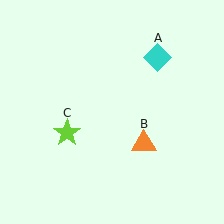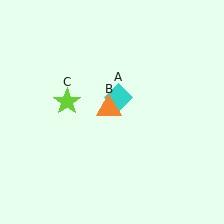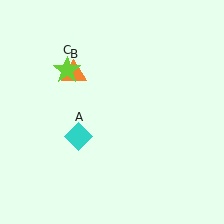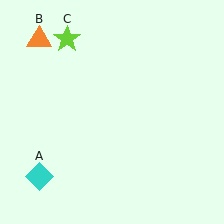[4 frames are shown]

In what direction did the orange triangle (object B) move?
The orange triangle (object B) moved up and to the left.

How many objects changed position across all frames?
3 objects changed position: cyan diamond (object A), orange triangle (object B), lime star (object C).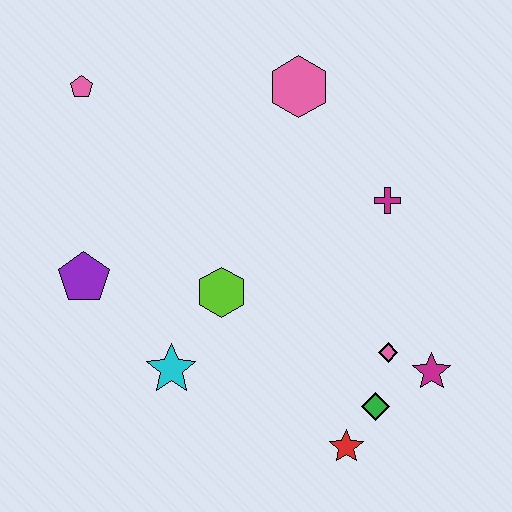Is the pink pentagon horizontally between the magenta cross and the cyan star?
No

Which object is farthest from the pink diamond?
The pink pentagon is farthest from the pink diamond.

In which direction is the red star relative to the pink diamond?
The red star is below the pink diamond.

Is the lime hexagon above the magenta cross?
No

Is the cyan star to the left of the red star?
Yes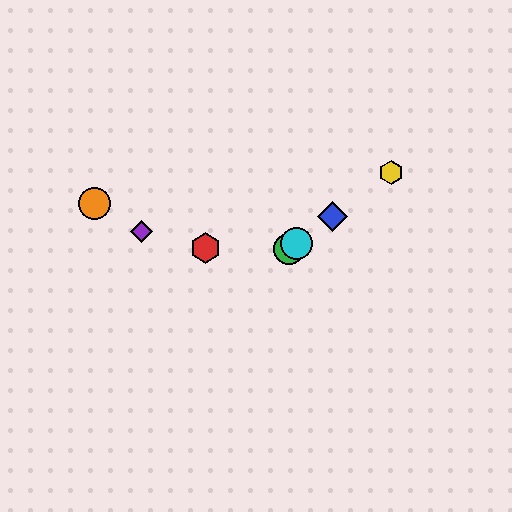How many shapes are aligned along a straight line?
4 shapes (the blue diamond, the green circle, the yellow hexagon, the cyan circle) are aligned along a straight line.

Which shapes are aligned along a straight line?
The blue diamond, the green circle, the yellow hexagon, the cyan circle are aligned along a straight line.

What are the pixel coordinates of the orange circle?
The orange circle is at (95, 203).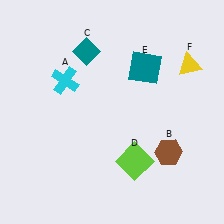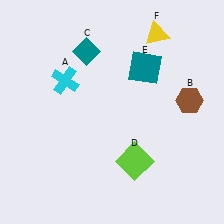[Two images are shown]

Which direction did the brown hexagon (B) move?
The brown hexagon (B) moved up.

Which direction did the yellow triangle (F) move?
The yellow triangle (F) moved left.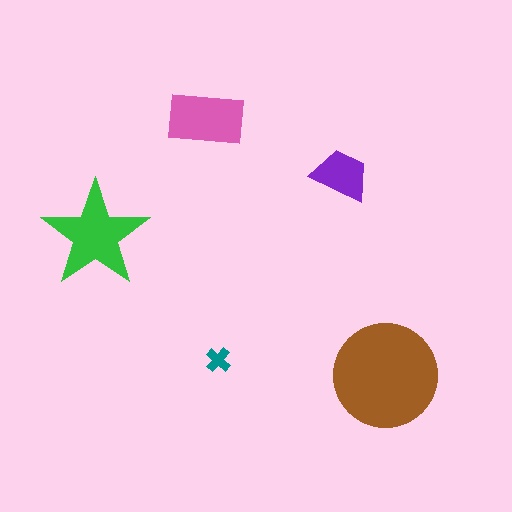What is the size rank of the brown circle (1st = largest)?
1st.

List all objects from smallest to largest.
The teal cross, the purple trapezoid, the pink rectangle, the green star, the brown circle.